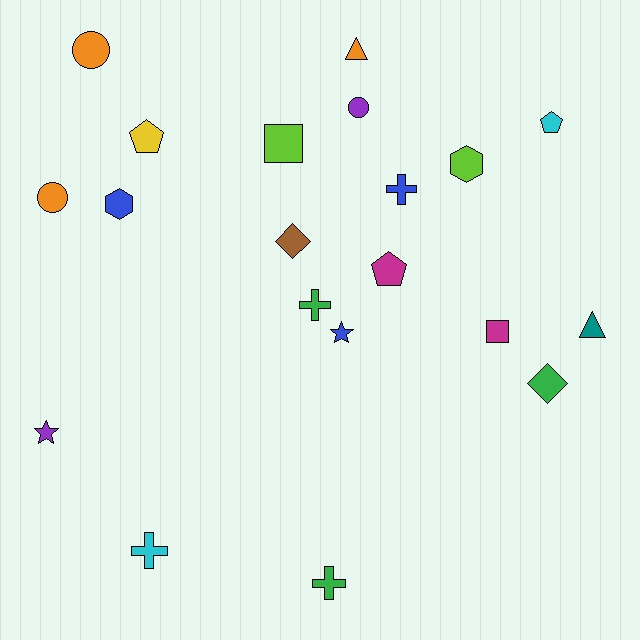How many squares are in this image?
There are 2 squares.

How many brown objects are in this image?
There is 1 brown object.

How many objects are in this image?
There are 20 objects.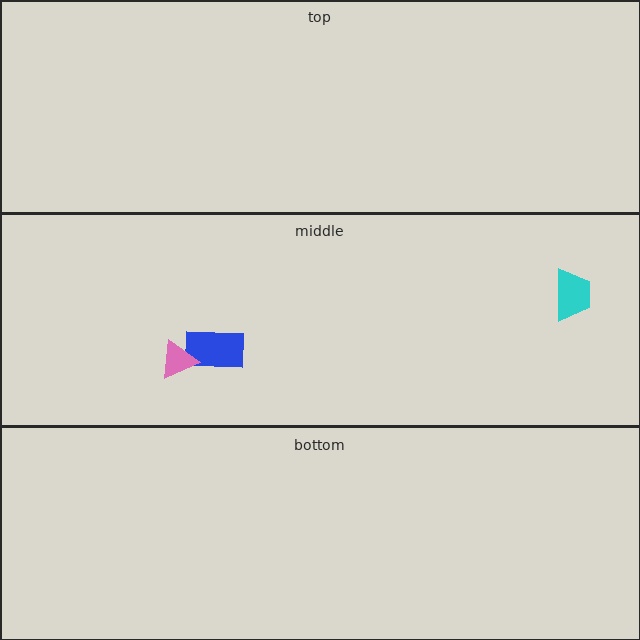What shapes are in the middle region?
The cyan trapezoid, the blue rectangle, the pink triangle.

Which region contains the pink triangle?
The middle region.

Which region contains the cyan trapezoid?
The middle region.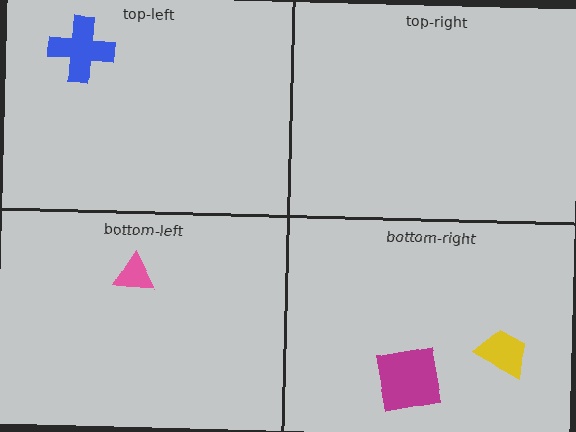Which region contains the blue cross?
The top-left region.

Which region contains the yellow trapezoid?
The bottom-right region.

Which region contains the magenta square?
The bottom-right region.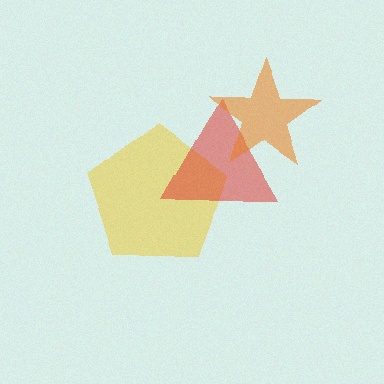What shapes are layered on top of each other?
The layered shapes are: a yellow pentagon, a red triangle, an orange star.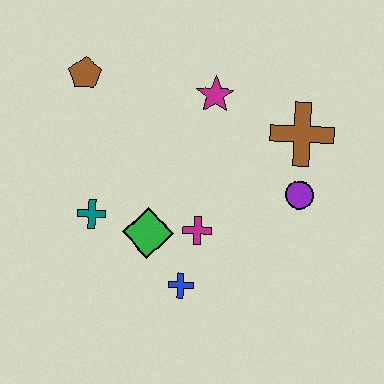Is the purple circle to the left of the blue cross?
No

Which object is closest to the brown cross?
The purple circle is closest to the brown cross.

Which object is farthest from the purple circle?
The brown pentagon is farthest from the purple circle.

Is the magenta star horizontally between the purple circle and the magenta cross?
Yes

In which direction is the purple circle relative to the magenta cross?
The purple circle is to the right of the magenta cross.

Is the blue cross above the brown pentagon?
No